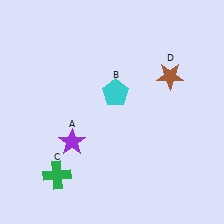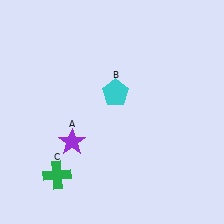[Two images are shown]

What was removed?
The brown star (D) was removed in Image 2.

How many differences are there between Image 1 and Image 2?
There is 1 difference between the two images.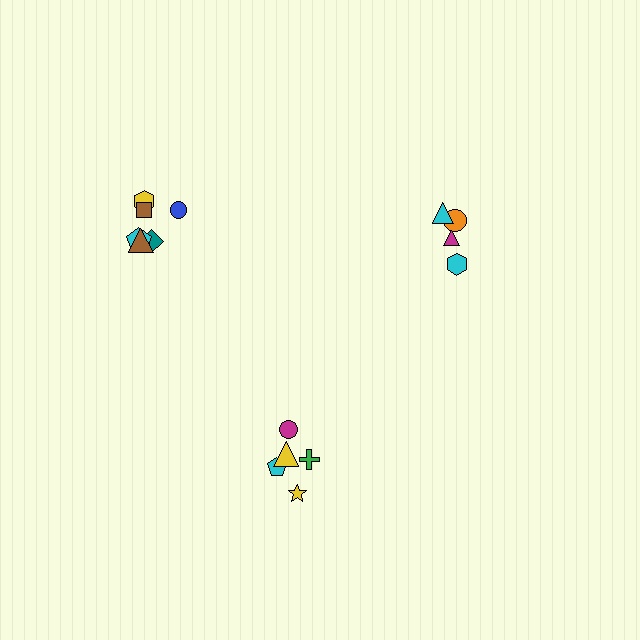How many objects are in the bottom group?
There are 5 objects.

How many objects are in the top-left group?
There are 6 objects.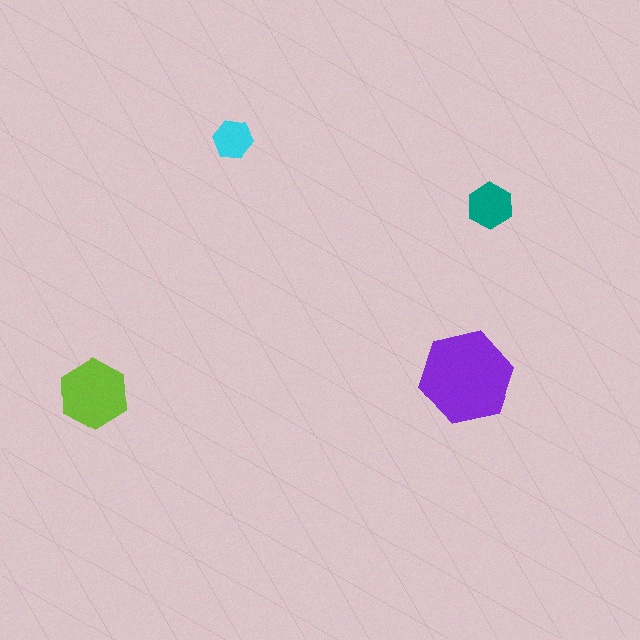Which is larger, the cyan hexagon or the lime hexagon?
The lime one.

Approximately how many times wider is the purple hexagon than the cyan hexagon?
About 2.5 times wider.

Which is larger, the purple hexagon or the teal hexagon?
The purple one.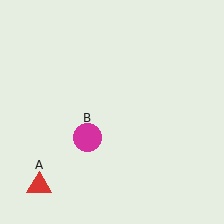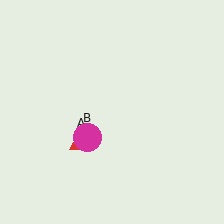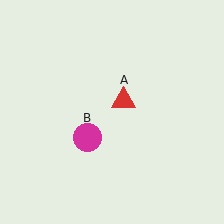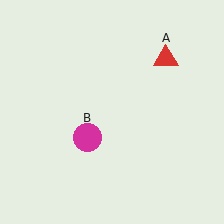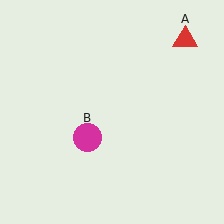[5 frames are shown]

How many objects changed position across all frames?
1 object changed position: red triangle (object A).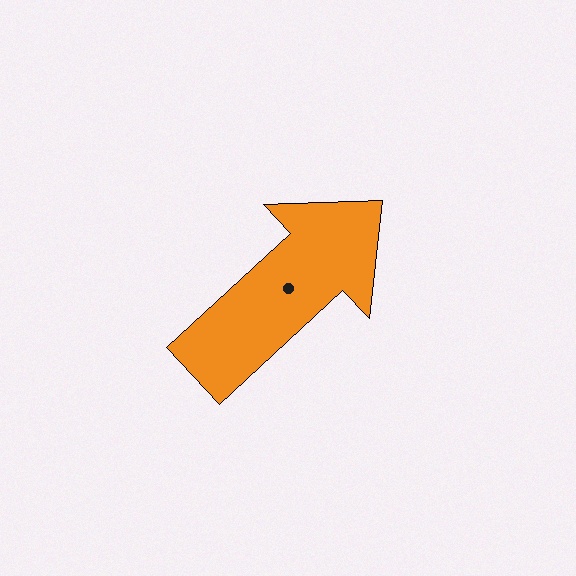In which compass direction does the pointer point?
Northeast.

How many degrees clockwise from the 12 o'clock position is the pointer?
Approximately 47 degrees.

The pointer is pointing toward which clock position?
Roughly 2 o'clock.